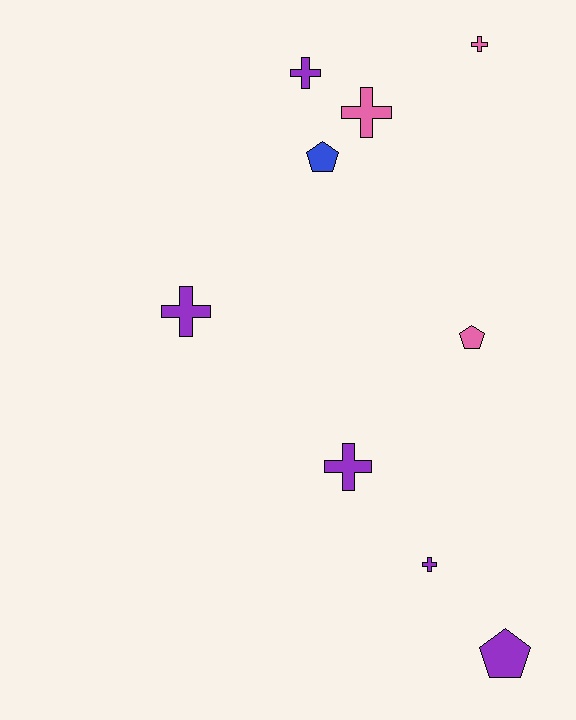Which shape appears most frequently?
Cross, with 6 objects.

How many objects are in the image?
There are 9 objects.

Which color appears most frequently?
Purple, with 5 objects.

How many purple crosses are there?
There are 4 purple crosses.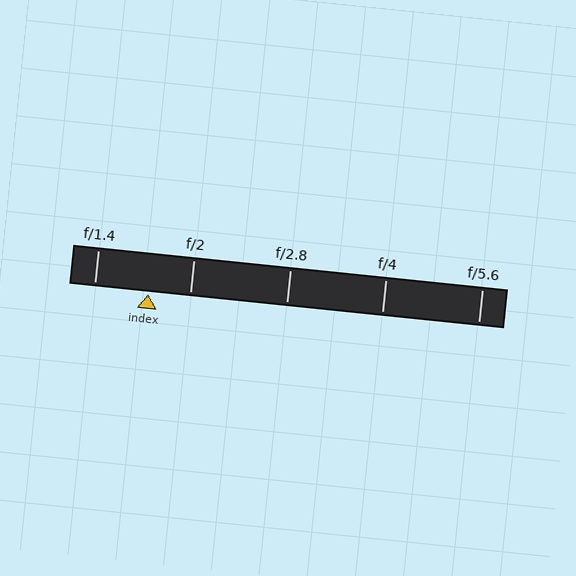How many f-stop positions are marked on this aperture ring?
There are 5 f-stop positions marked.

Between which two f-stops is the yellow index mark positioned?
The index mark is between f/1.4 and f/2.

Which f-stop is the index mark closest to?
The index mark is closest to f/2.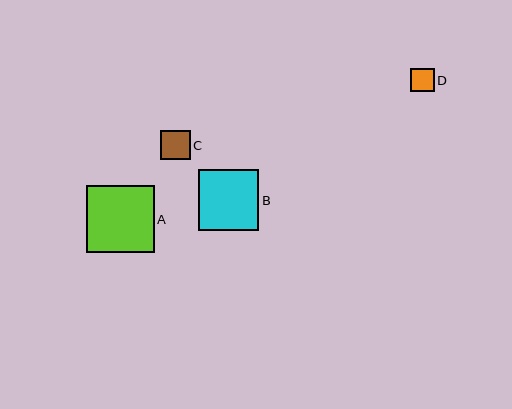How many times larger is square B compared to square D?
Square B is approximately 2.6 times the size of square D.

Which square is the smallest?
Square D is the smallest with a size of approximately 23 pixels.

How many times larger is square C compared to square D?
Square C is approximately 1.3 times the size of square D.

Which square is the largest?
Square A is the largest with a size of approximately 67 pixels.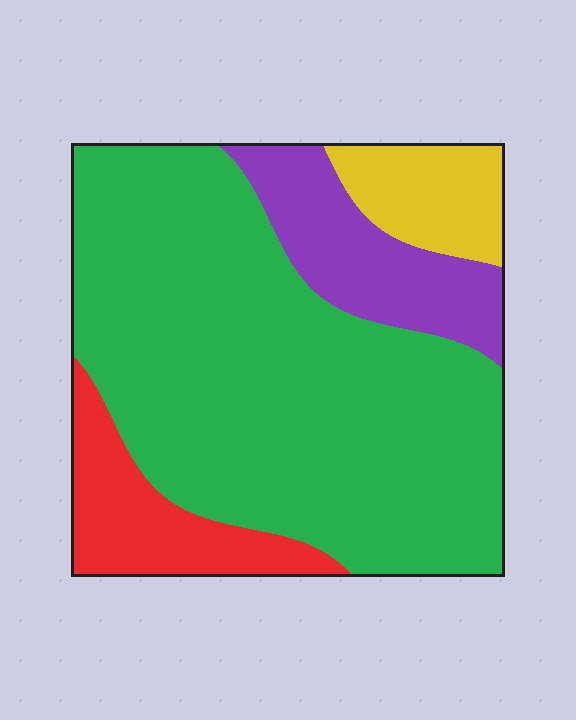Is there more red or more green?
Green.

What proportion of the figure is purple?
Purple covers around 15% of the figure.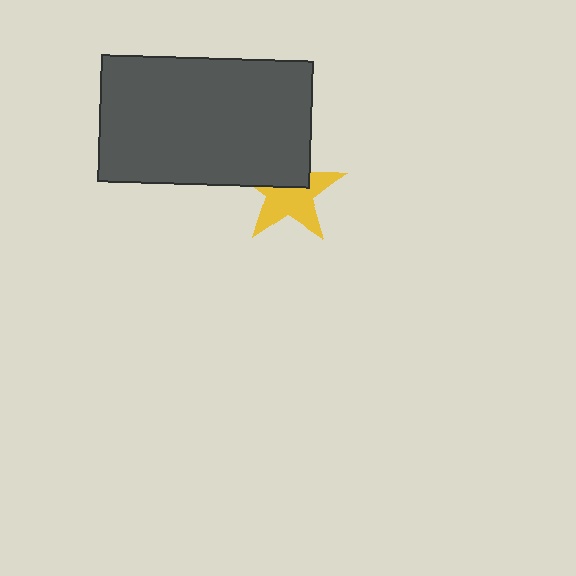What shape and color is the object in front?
The object in front is a dark gray rectangle.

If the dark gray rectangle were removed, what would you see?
You would see the complete yellow star.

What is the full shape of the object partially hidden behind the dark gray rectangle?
The partially hidden object is a yellow star.